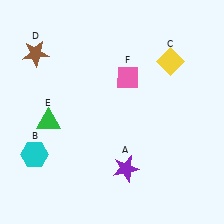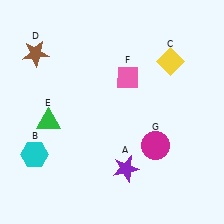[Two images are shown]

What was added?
A magenta circle (G) was added in Image 2.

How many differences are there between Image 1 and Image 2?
There is 1 difference between the two images.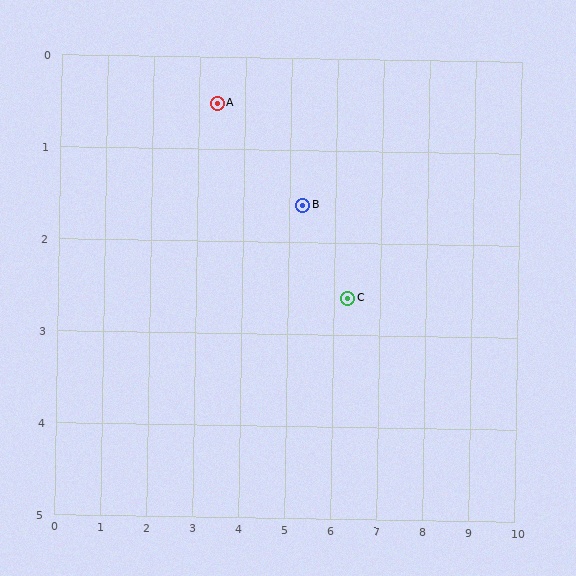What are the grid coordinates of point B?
Point B is at approximately (5.3, 1.6).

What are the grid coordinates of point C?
Point C is at approximately (6.3, 2.6).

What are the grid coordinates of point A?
Point A is at approximately (3.4, 0.5).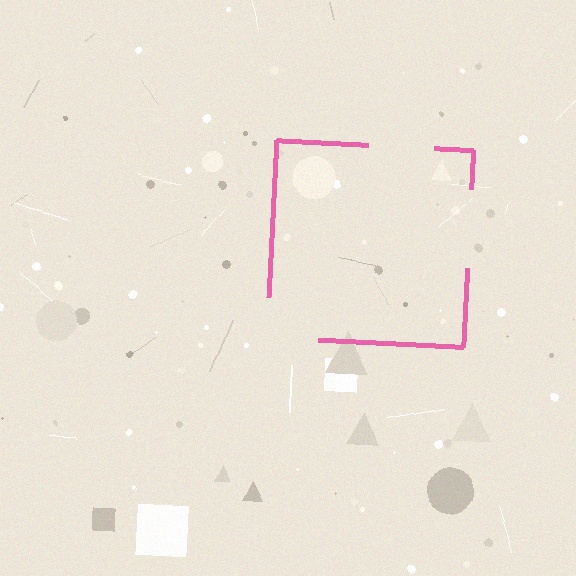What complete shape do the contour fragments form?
The contour fragments form a square.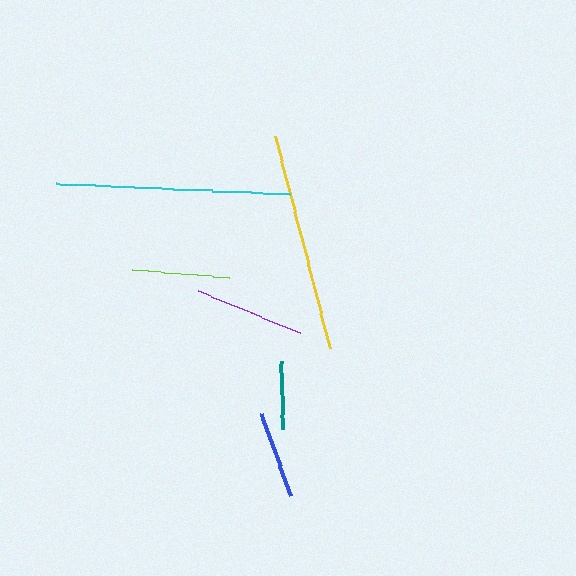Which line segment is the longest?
The cyan line is the longest at approximately 234 pixels.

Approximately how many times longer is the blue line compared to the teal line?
The blue line is approximately 1.3 times the length of the teal line.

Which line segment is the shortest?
The teal line is the shortest at approximately 68 pixels.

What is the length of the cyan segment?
The cyan segment is approximately 234 pixels long.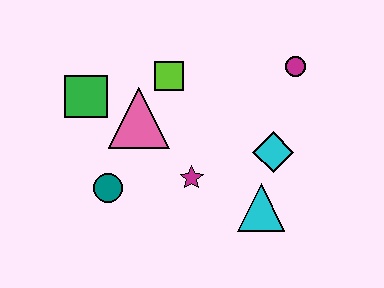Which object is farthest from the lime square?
The cyan triangle is farthest from the lime square.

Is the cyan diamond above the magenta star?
Yes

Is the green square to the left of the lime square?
Yes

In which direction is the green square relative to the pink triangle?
The green square is to the left of the pink triangle.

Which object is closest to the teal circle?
The pink triangle is closest to the teal circle.